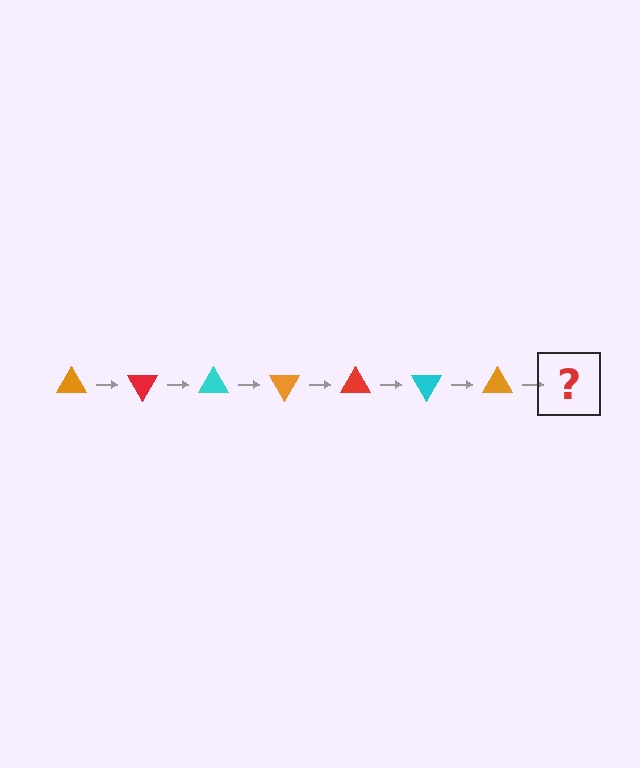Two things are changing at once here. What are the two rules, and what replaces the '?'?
The two rules are that it rotates 60 degrees each step and the color cycles through orange, red, and cyan. The '?' should be a red triangle, rotated 420 degrees from the start.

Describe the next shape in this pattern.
It should be a red triangle, rotated 420 degrees from the start.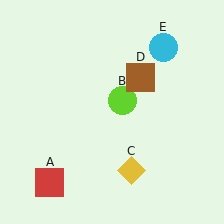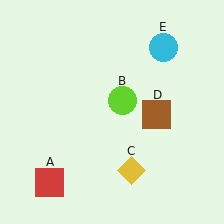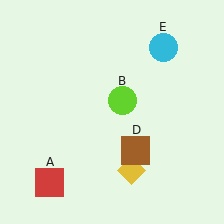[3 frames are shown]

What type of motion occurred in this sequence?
The brown square (object D) rotated clockwise around the center of the scene.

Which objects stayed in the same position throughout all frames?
Red square (object A) and lime circle (object B) and yellow diamond (object C) and cyan circle (object E) remained stationary.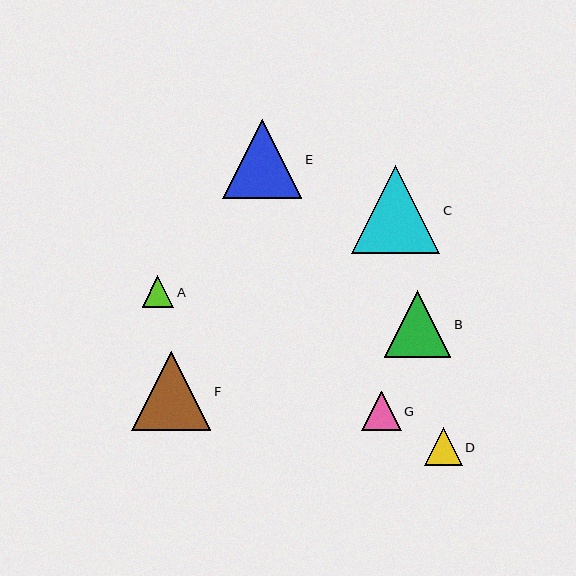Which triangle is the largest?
Triangle C is the largest with a size of approximately 89 pixels.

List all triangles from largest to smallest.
From largest to smallest: C, E, F, B, G, D, A.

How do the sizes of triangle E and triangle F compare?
Triangle E and triangle F are approximately the same size.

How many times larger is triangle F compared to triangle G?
Triangle F is approximately 2.0 times the size of triangle G.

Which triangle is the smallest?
Triangle A is the smallest with a size of approximately 31 pixels.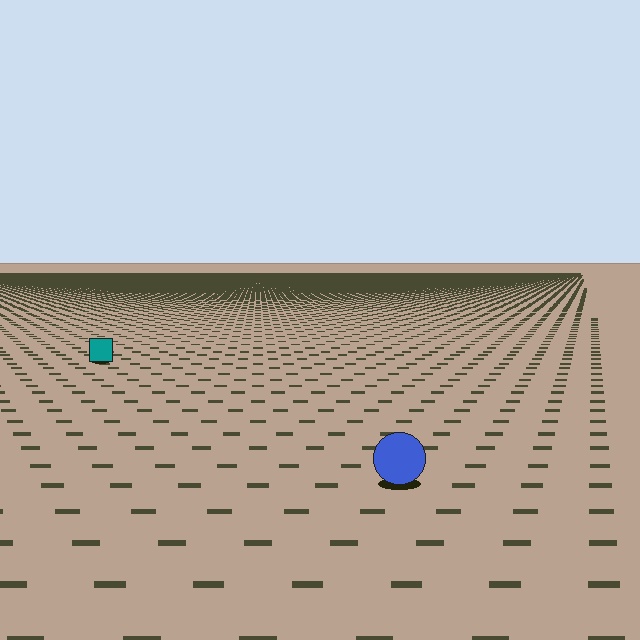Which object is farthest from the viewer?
The teal square is farthest from the viewer. It appears smaller and the ground texture around it is denser.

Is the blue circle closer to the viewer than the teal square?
Yes. The blue circle is closer — you can tell from the texture gradient: the ground texture is coarser near it.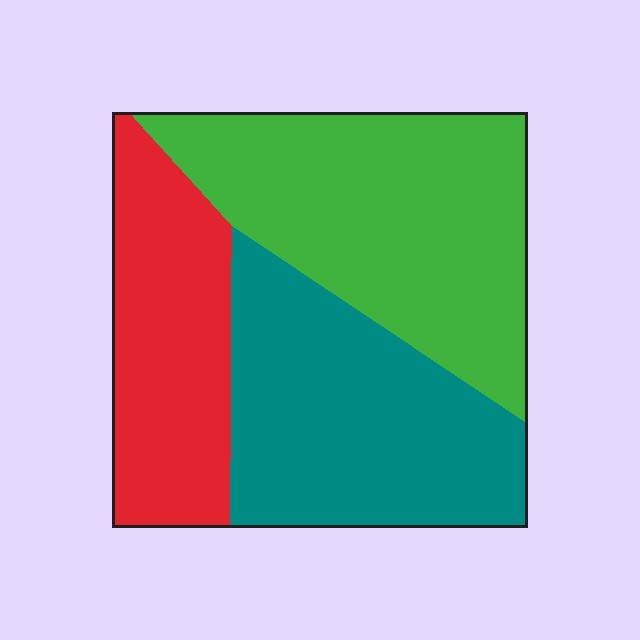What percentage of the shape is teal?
Teal takes up about one third (1/3) of the shape.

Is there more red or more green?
Green.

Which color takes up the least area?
Red, at roughly 25%.